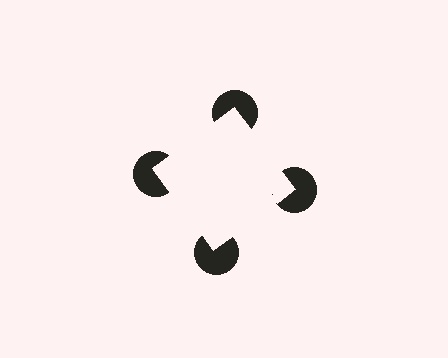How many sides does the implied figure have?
4 sides.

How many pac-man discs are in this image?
There are 4 — one at each vertex of the illusory square.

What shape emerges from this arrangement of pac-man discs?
An illusory square — its edges are inferred from the aligned wedge cuts in the pac-man discs, not physically drawn.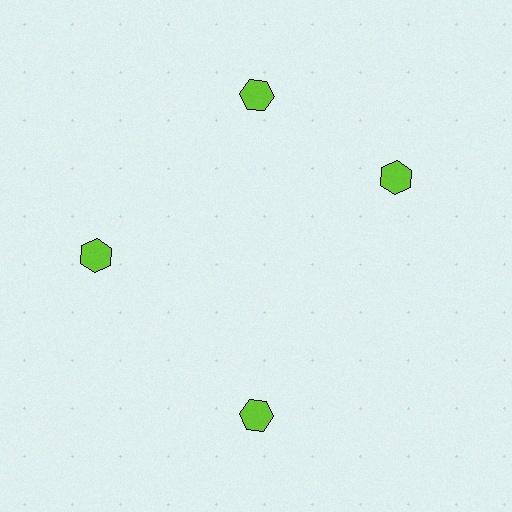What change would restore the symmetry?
The symmetry would be restored by rotating it back into even spacing with its neighbors so that all 4 hexagons sit at equal angles and equal distance from the center.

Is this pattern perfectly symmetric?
No. The 4 lime hexagons are arranged in a ring, but one element near the 3 o'clock position is rotated out of alignment along the ring, breaking the 4-fold rotational symmetry.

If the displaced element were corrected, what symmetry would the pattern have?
It would have 4-fold rotational symmetry — the pattern would map onto itself every 90 degrees.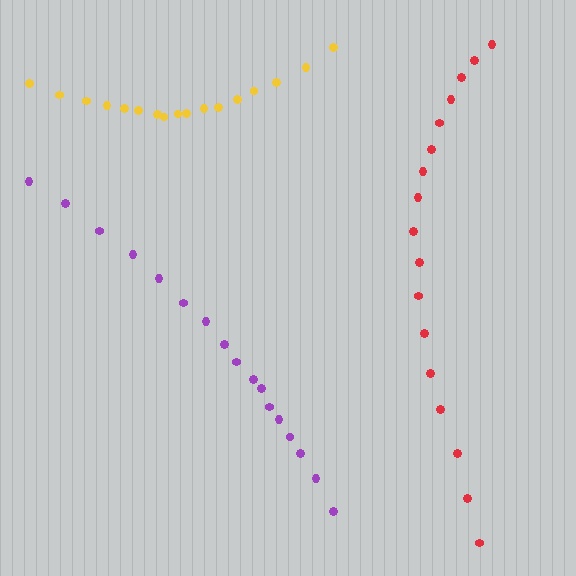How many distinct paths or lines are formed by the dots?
There are 3 distinct paths.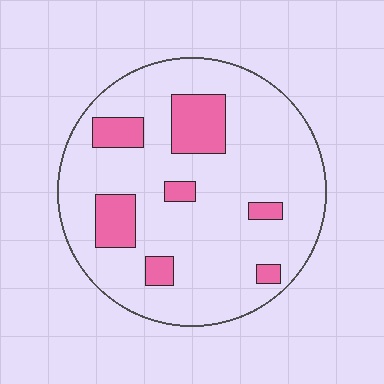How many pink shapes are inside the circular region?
7.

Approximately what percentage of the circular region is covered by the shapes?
Approximately 15%.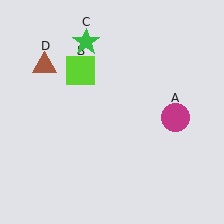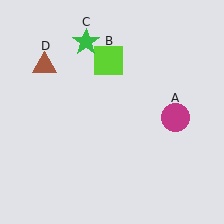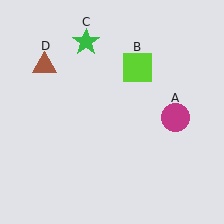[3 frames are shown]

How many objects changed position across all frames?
1 object changed position: lime square (object B).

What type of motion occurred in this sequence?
The lime square (object B) rotated clockwise around the center of the scene.